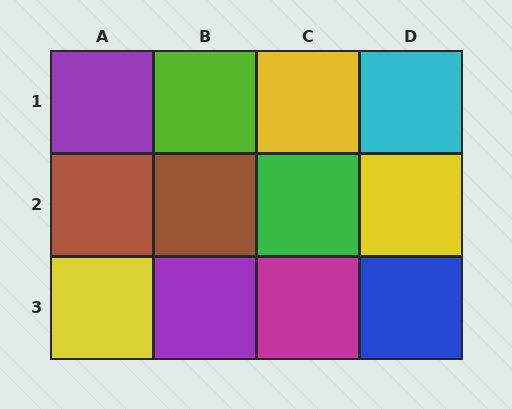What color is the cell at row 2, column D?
Yellow.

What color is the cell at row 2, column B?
Brown.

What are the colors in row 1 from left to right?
Purple, lime, yellow, cyan.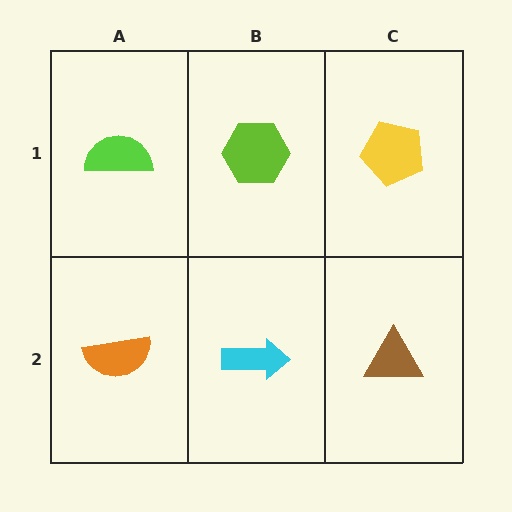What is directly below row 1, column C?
A brown triangle.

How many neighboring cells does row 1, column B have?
3.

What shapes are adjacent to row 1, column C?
A brown triangle (row 2, column C), a lime hexagon (row 1, column B).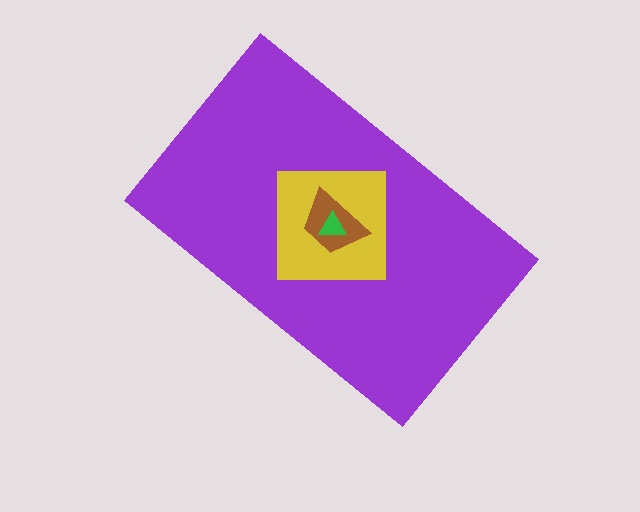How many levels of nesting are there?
4.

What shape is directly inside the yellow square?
The brown trapezoid.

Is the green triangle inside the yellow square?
Yes.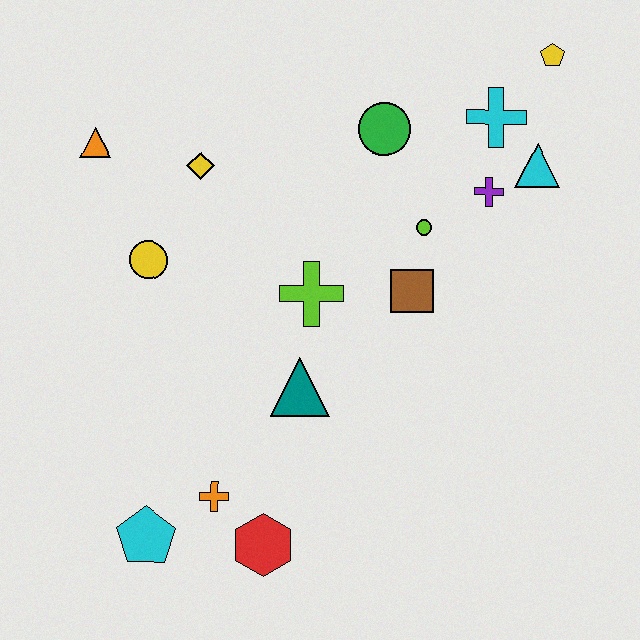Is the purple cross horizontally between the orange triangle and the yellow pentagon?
Yes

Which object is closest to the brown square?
The lime circle is closest to the brown square.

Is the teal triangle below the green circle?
Yes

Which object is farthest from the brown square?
The cyan pentagon is farthest from the brown square.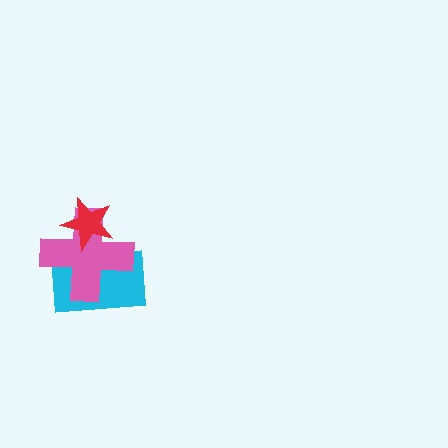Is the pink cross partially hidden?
Yes, it is partially covered by another shape.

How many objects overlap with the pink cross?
2 objects overlap with the pink cross.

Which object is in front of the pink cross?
The red star is in front of the pink cross.